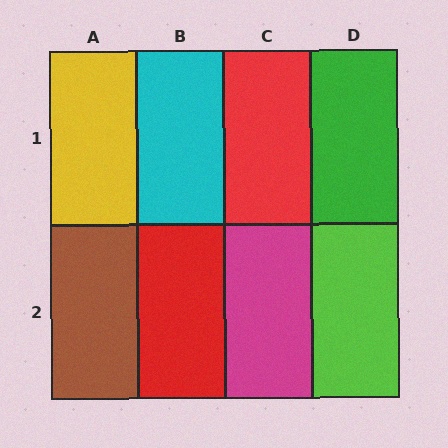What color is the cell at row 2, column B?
Red.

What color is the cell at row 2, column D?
Lime.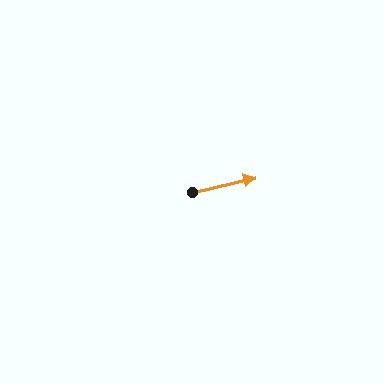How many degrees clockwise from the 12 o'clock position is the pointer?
Approximately 77 degrees.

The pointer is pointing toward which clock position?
Roughly 3 o'clock.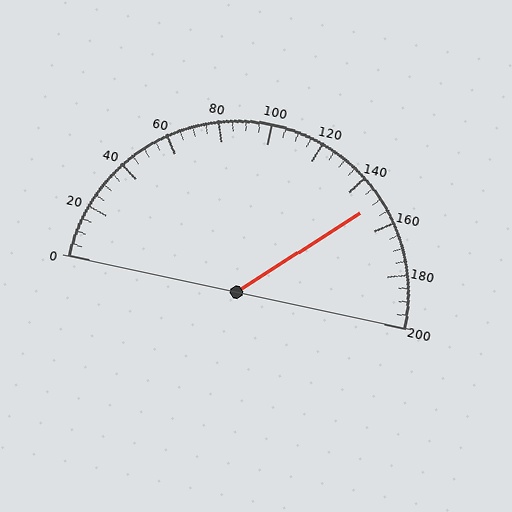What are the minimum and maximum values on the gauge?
The gauge ranges from 0 to 200.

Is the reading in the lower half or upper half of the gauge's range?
The reading is in the upper half of the range (0 to 200).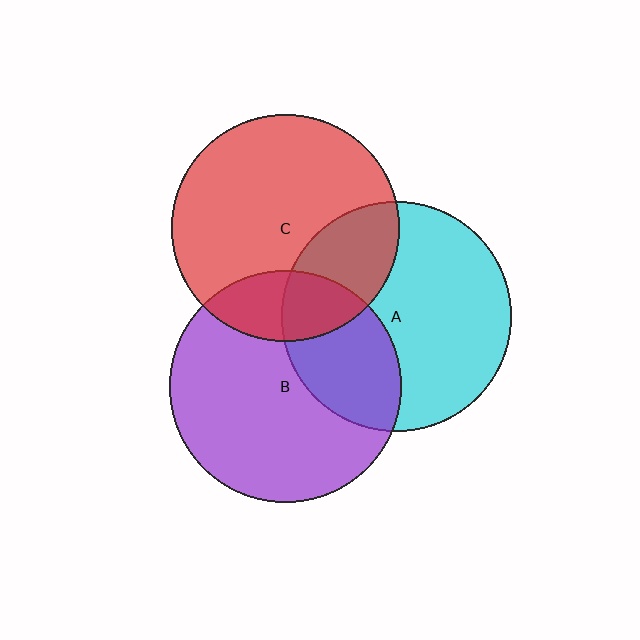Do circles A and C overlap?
Yes.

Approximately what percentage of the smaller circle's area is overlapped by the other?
Approximately 25%.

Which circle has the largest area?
Circle B (purple).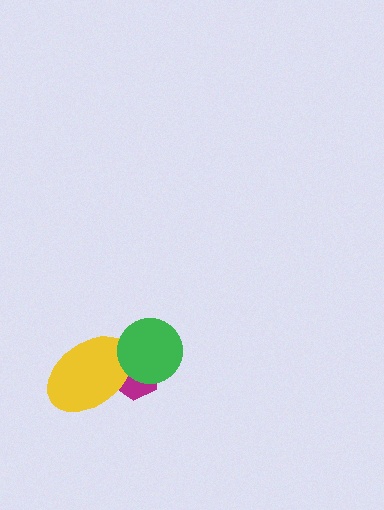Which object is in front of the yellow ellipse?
The green circle is in front of the yellow ellipse.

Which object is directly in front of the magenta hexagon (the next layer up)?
The yellow ellipse is directly in front of the magenta hexagon.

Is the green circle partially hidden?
No, no other shape covers it.